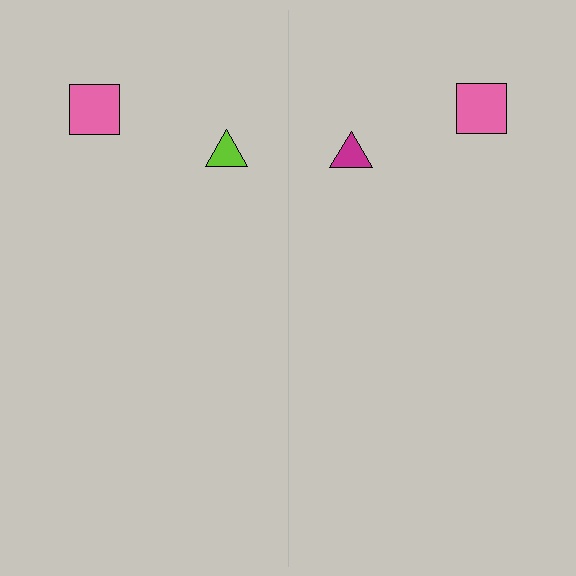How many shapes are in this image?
There are 4 shapes in this image.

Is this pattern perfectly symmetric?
No, the pattern is not perfectly symmetric. The magenta triangle on the right side breaks the symmetry — its mirror counterpart is lime.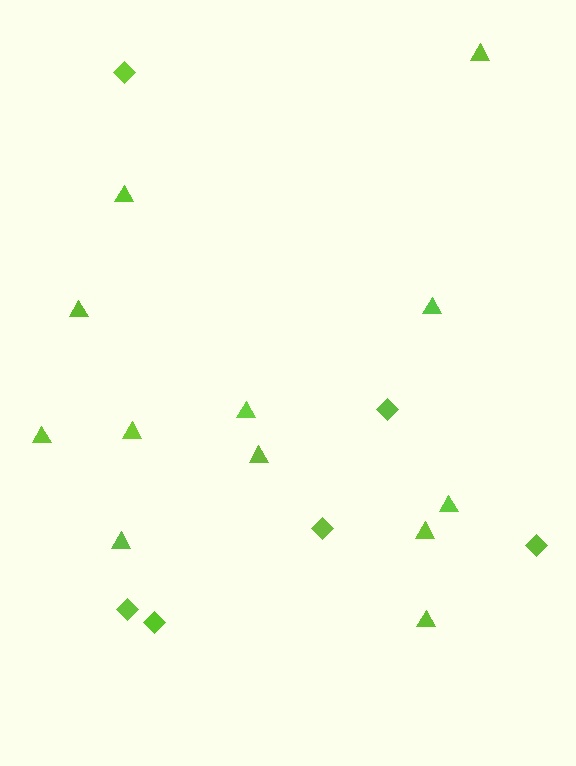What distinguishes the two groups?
There are 2 groups: one group of diamonds (6) and one group of triangles (12).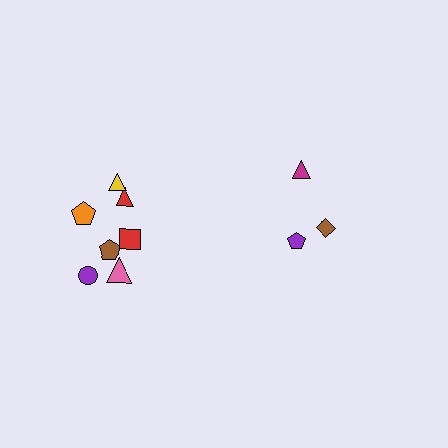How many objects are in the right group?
There are 3 objects.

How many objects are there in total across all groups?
There are 10 objects.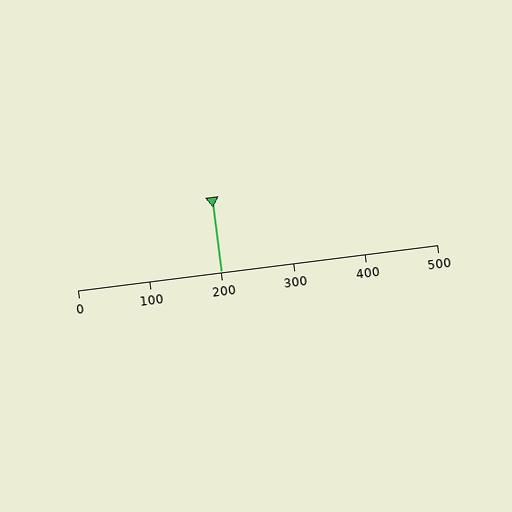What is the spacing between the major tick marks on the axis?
The major ticks are spaced 100 apart.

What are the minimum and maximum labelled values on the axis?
The axis runs from 0 to 500.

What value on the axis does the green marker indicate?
The marker indicates approximately 200.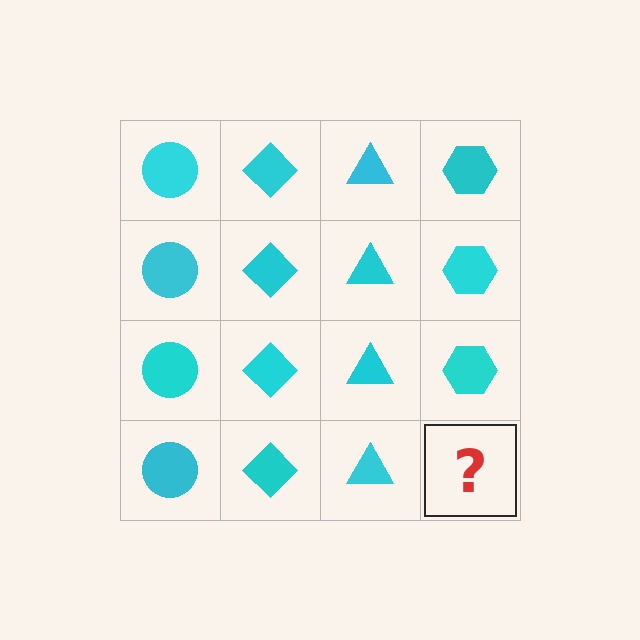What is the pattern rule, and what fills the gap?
The rule is that each column has a consistent shape. The gap should be filled with a cyan hexagon.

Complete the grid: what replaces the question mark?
The question mark should be replaced with a cyan hexagon.